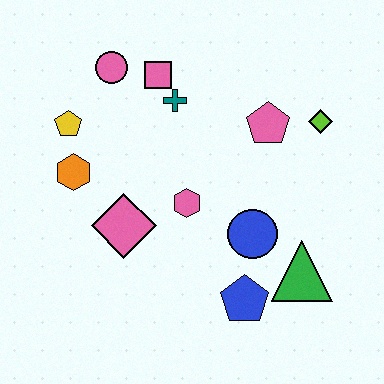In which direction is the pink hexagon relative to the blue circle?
The pink hexagon is to the left of the blue circle.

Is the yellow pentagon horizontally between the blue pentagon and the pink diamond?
No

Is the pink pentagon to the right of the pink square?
Yes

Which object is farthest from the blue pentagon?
The pink circle is farthest from the blue pentagon.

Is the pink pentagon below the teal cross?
Yes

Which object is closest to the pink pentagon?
The lime diamond is closest to the pink pentagon.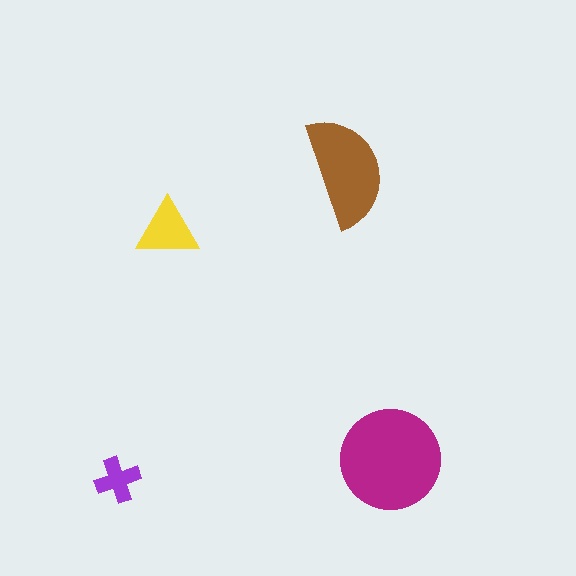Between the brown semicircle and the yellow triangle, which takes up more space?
The brown semicircle.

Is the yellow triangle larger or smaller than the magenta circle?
Smaller.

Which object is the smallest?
The purple cross.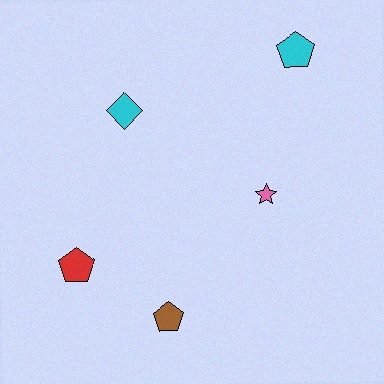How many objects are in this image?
There are 5 objects.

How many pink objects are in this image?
There is 1 pink object.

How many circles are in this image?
There are no circles.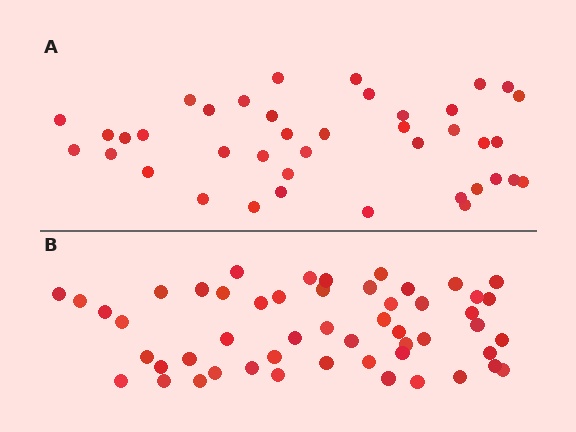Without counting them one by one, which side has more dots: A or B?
Region B (the bottom region) has more dots.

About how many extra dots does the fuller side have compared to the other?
Region B has roughly 12 or so more dots than region A.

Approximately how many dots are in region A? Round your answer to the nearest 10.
About 40 dots.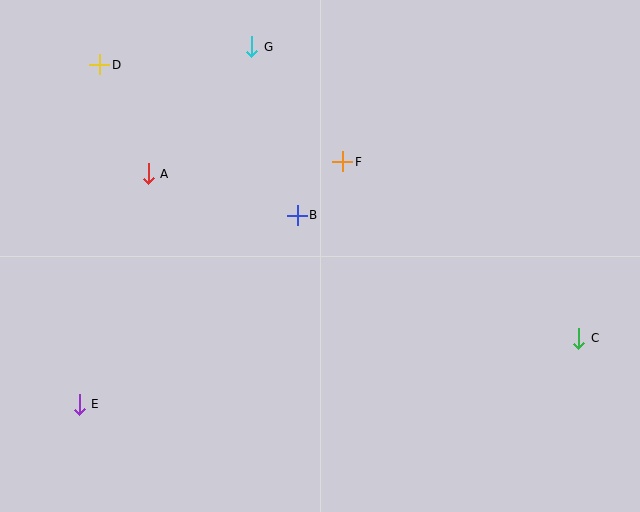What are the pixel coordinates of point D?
Point D is at (100, 65).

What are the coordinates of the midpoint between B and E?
The midpoint between B and E is at (188, 310).